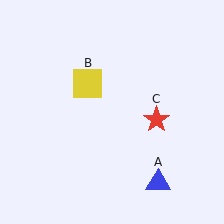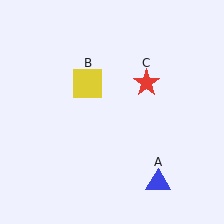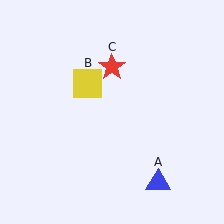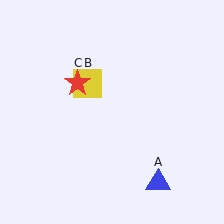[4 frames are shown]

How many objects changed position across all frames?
1 object changed position: red star (object C).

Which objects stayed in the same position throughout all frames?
Blue triangle (object A) and yellow square (object B) remained stationary.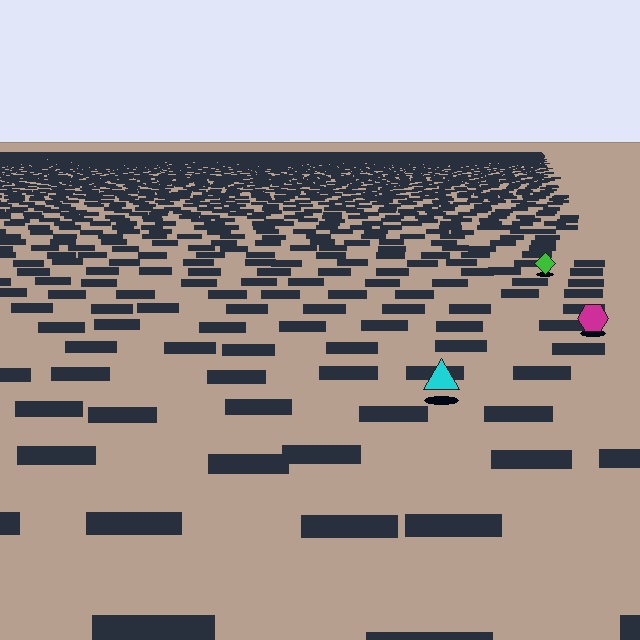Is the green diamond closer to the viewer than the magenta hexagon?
No. The magenta hexagon is closer — you can tell from the texture gradient: the ground texture is coarser near it.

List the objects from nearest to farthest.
From nearest to farthest: the cyan triangle, the magenta hexagon, the green diamond.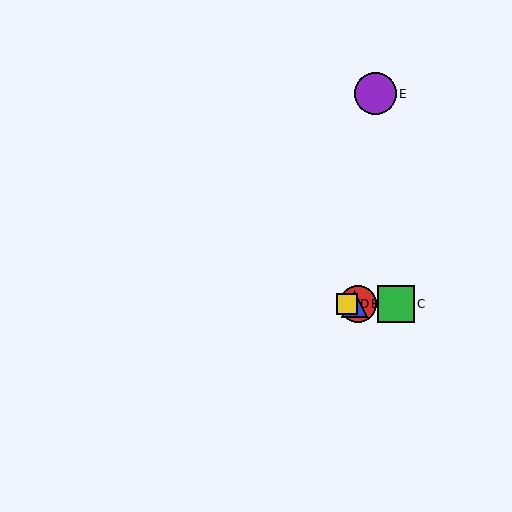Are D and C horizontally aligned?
Yes, both are at y≈304.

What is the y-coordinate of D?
Object D is at y≈304.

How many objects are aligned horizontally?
4 objects (A, B, C, D) are aligned horizontally.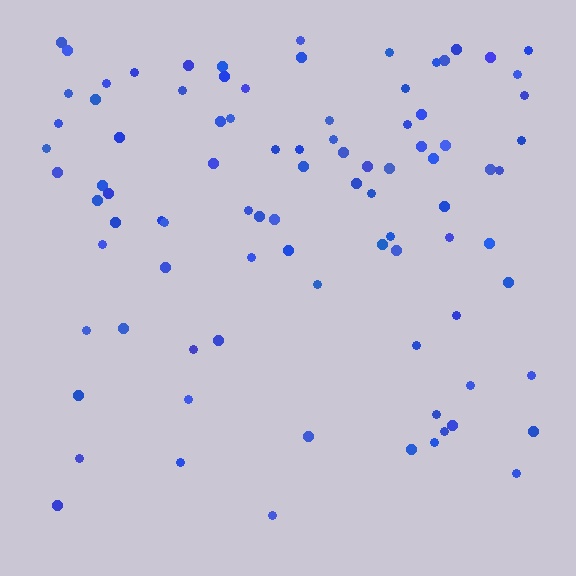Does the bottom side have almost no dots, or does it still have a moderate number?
Still a moderate number, just noticeably fewer than the top.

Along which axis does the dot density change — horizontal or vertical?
Vertical.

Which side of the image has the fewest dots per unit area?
The bottom.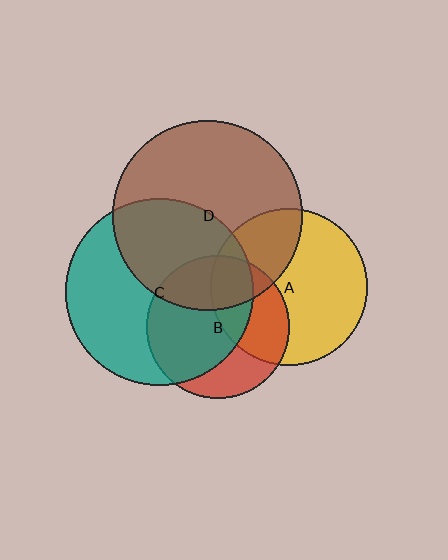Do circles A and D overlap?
Yes.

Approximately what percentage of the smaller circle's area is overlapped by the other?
Approximately 30%.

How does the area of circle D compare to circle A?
Approximately 1.5 times.